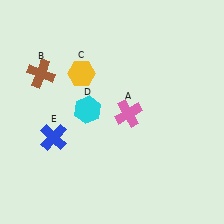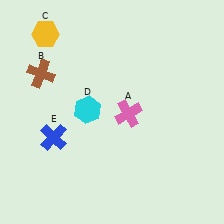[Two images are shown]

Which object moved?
The yellow hexagon (C) moved up.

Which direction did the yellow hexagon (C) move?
The yellow hexagon (C) moved up.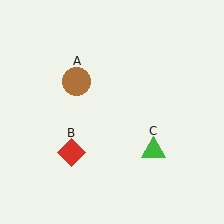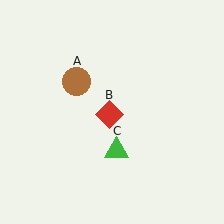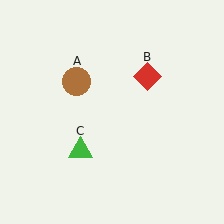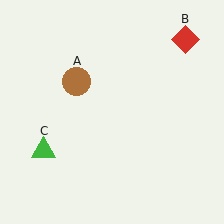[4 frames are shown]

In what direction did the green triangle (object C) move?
The green triangle (object C) moved left.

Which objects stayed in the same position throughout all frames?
Brown circle (object A) remained stationary.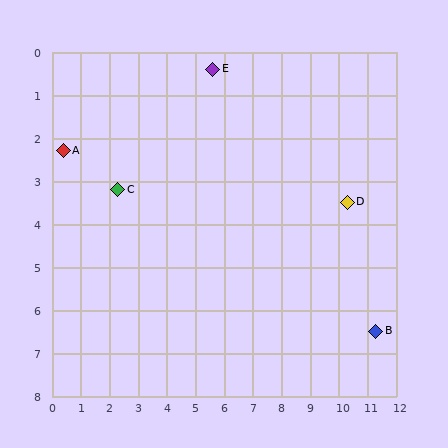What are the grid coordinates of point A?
Point A is at approximately (0.4, 2.3).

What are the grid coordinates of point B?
Point B is at approximately (11.3, 6.5).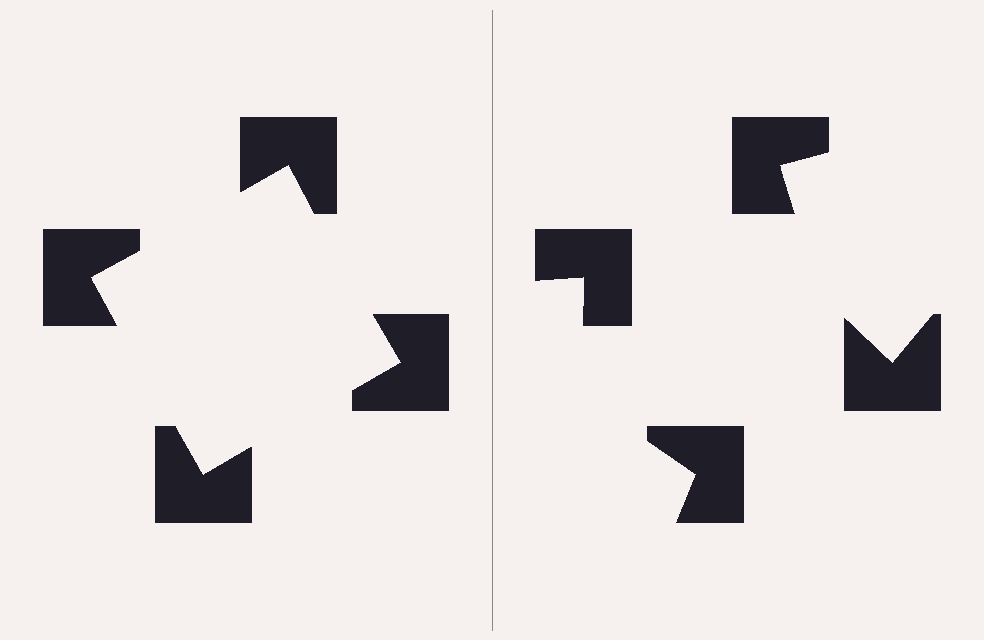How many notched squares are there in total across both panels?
8 — 4 on each side.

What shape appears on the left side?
An illusory square.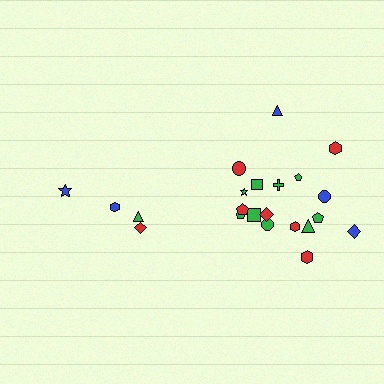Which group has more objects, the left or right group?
The right group.